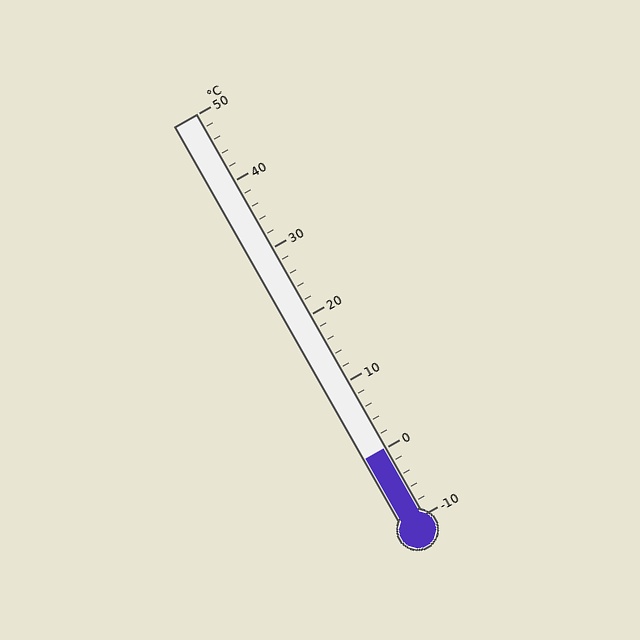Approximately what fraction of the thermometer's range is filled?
The thermometer is filled to approximately 15% of its range.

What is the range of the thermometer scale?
The thermometer scale ranges from -10°C to 50°C.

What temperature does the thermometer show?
The thermometer shows approximately 0°C.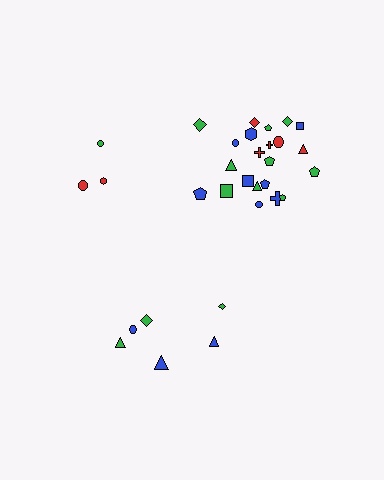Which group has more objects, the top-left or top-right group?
The top-right group.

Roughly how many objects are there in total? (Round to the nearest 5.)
Roughly 30 objects in total.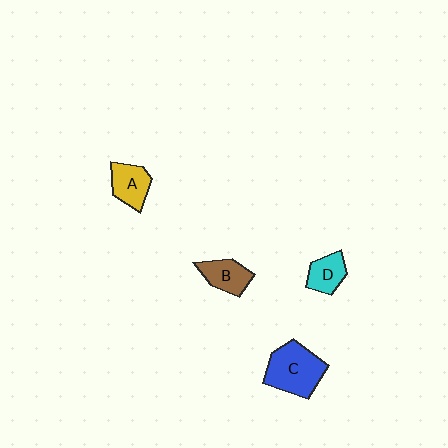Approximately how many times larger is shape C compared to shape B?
Approximately 1.7 times.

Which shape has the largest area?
Shape C (blue).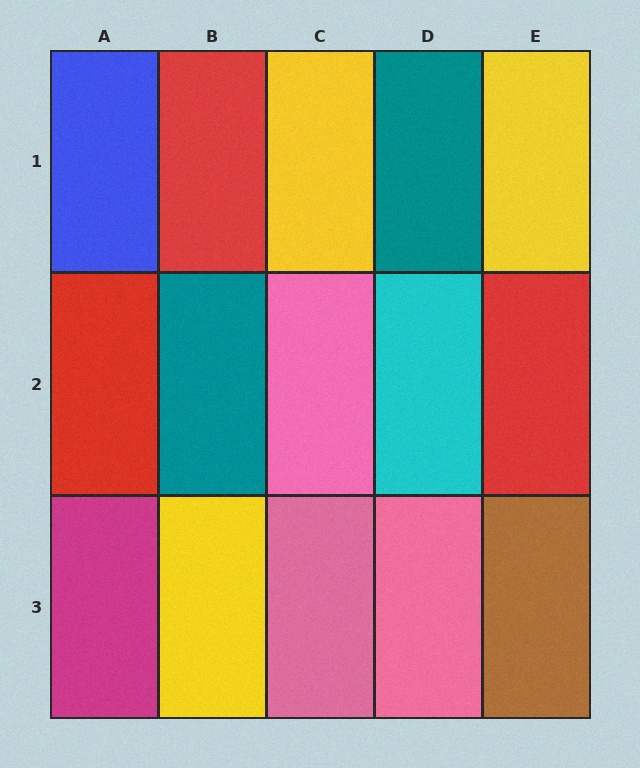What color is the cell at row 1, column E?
Yellow.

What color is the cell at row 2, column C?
Pink.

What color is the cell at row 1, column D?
Teal.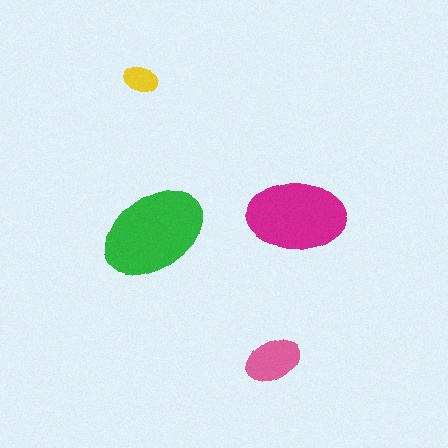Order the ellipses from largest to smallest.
the green one, the magenta one, the pink one, the yellow one.